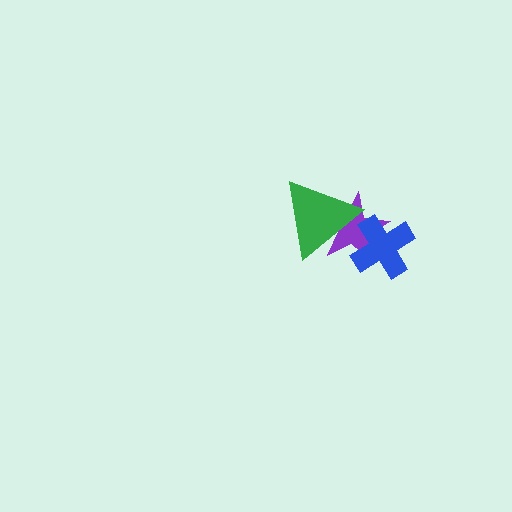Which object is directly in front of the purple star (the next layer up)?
The green triangle is directly in front of the purple star.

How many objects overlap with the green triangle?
1 object overlaps with the green triangle.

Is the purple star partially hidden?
Yes, it is partially covered by another shape.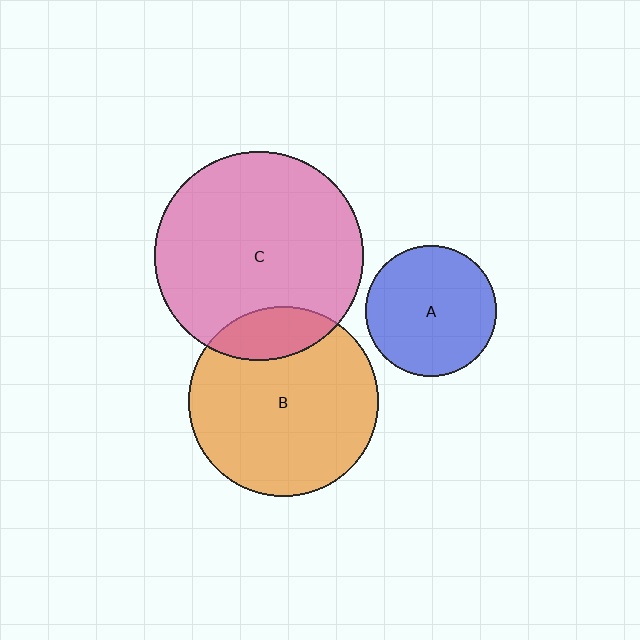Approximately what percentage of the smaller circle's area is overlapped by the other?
Approximately 15%.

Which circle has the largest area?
Circle C (pink).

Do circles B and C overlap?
Yes.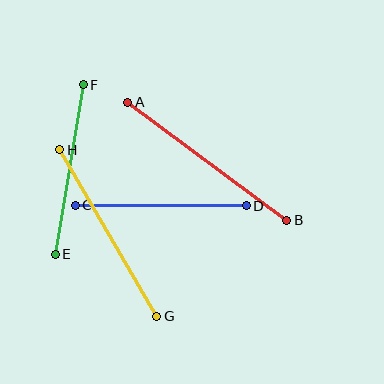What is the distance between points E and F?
The distance is approximately 172 pixels.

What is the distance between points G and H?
The distance is approximately 192 pixels.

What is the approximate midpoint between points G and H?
The midpoint is at approximately (108, 233) pixels.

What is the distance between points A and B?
The distance is approximately 198 pixels.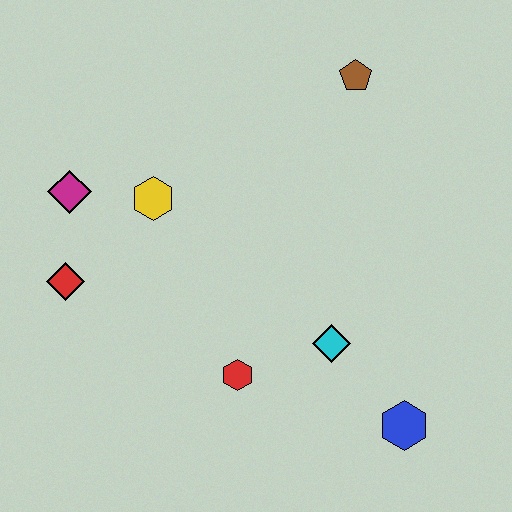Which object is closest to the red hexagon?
The cyan diamond is closest to the red hexagon.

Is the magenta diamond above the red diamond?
Yes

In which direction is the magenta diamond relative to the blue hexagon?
The magenta diamond is to the left of the blue hexagon.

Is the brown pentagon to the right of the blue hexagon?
No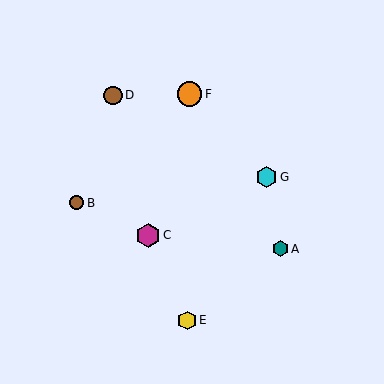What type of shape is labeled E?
Shape E is a yellow hexagon.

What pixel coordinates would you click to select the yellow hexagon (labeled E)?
Click at (187, 320) to select the yellow hexagon E.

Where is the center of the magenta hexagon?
The center of the magenta hexagon is at (148, 235).